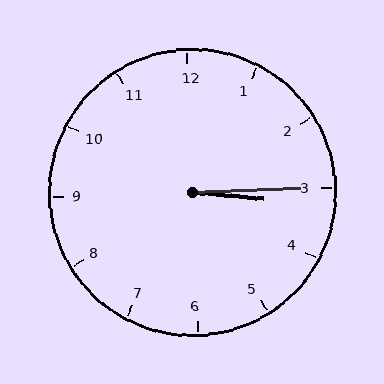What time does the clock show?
3:15.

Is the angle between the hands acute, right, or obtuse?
It is acute.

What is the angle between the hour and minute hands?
Approximately 8 degrees.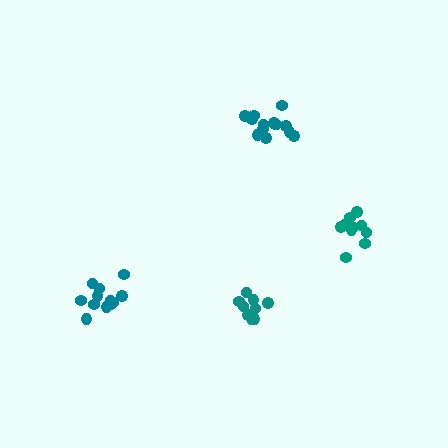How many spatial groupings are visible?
There are 4 spatial groupings.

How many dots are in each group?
Group 1: 10 dots, Group 2: 14 dots, Group 3: 9 dots, Group 4: 12 dots (45 total).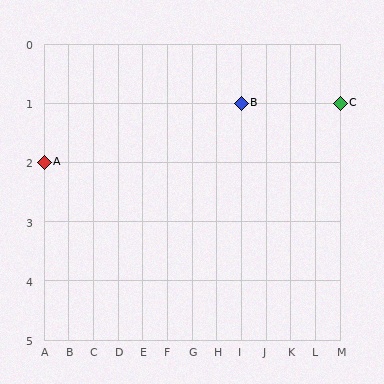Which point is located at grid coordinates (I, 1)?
Point B is at (I, 1).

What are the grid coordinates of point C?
Point C is at grid coordinates (M, 1).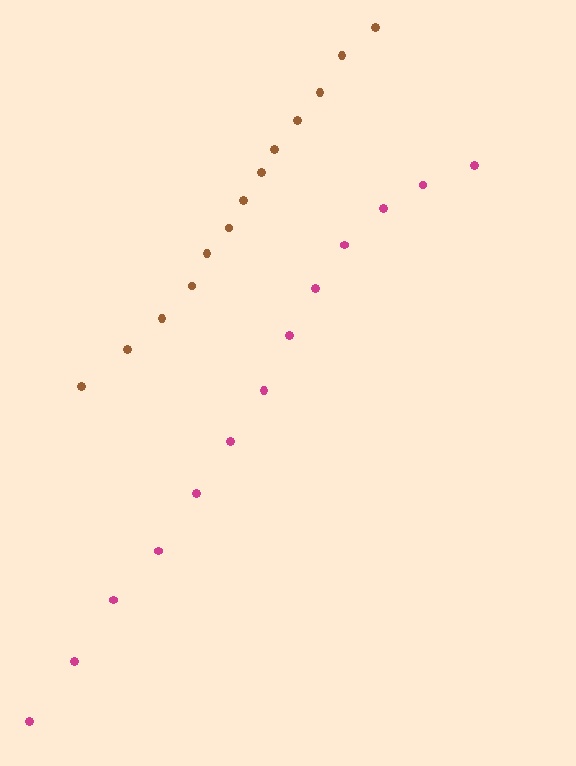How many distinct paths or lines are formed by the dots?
There are 2 distinct paths.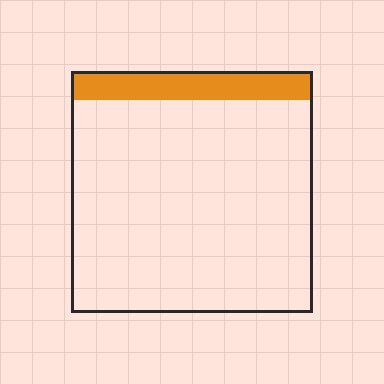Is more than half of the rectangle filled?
No.